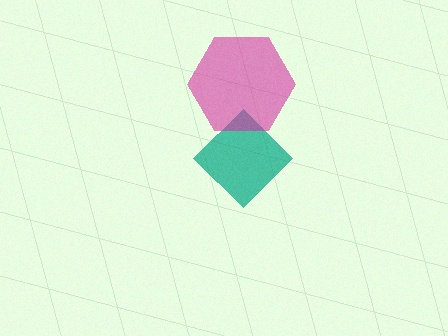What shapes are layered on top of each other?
The layered shapes are: a teal diamond, a magenta hexagon.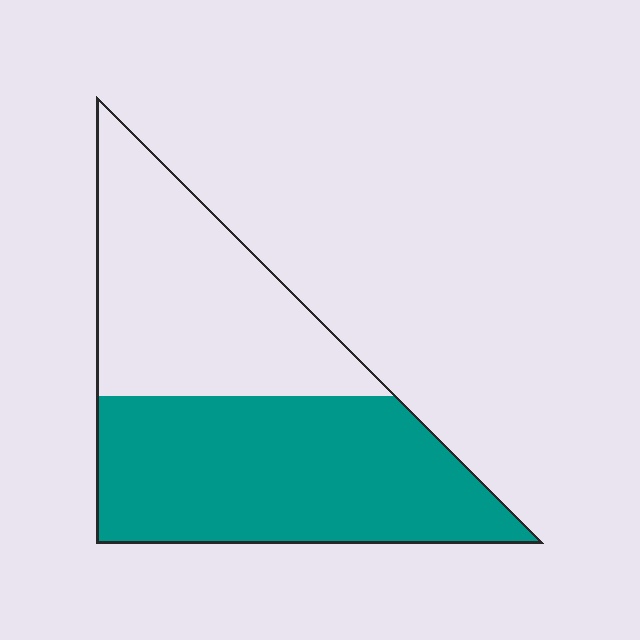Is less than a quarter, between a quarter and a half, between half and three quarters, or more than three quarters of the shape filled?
Between half and three quarters.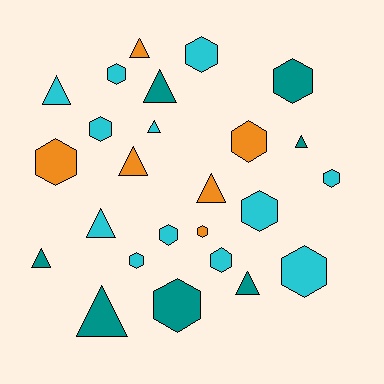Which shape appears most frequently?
Hexagon, with 14 objects.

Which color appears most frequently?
Cyan, with 12 objects.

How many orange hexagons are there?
There are 3 orange hexagons.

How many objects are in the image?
There are 25 objects.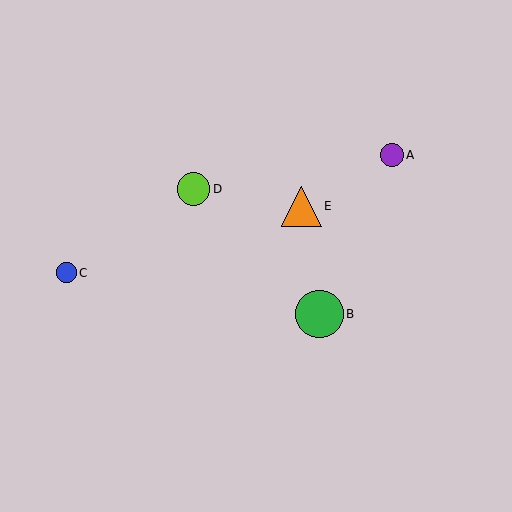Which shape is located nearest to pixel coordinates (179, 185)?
The lime circle (labeled D) at (193, 189) is nearest to that location.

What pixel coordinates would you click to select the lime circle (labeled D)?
Click at (193, 189) to select the lime circle D.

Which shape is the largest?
The green circle (labeled B) is the largest.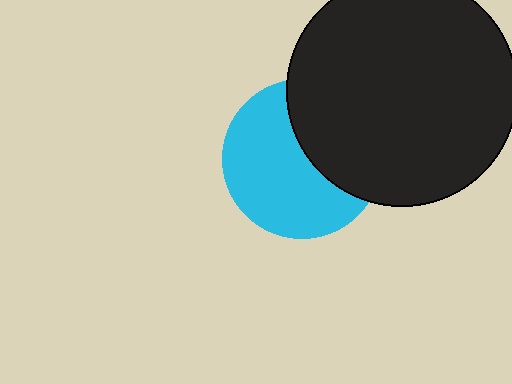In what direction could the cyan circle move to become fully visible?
The cyan circle could move left. That would shift it out from behind the black circle entirely.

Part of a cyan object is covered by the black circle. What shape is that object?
It is a circle.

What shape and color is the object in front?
The object in front is a black circle.